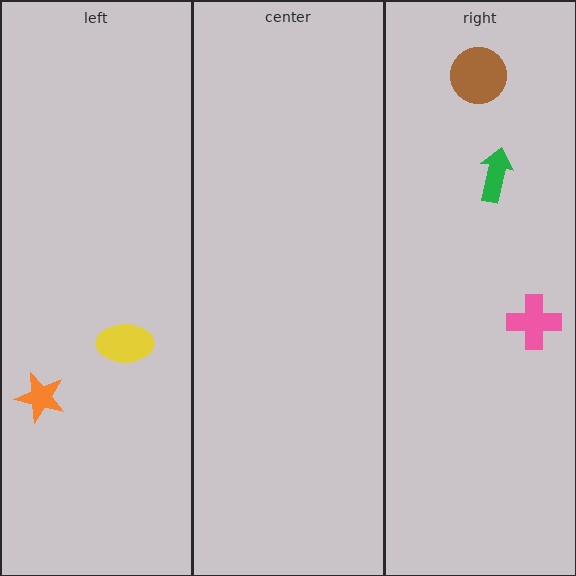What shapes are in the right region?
The green arrow, the pink cross, the brown circle.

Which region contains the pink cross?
The right region.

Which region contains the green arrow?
The right region.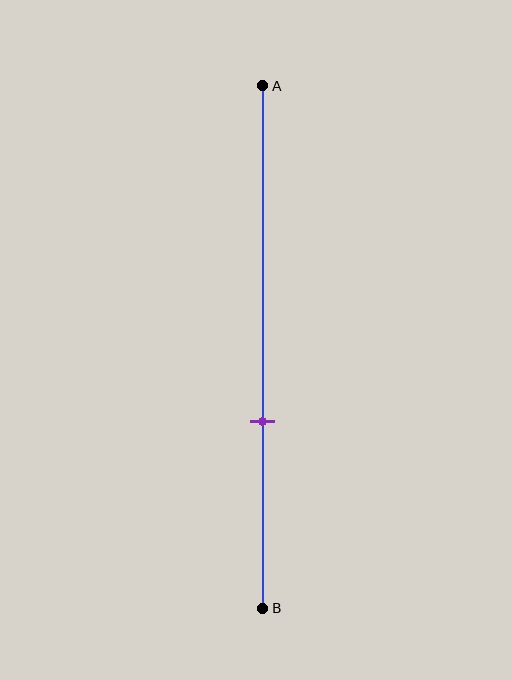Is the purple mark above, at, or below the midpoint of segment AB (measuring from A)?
The purple mark is below the midpoint of segment AB.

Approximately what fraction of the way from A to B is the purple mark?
The purple mark is approximately 65% of the way from A to B.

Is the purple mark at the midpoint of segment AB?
No, the mark is at about 65% from A, not at the 50% midpoint.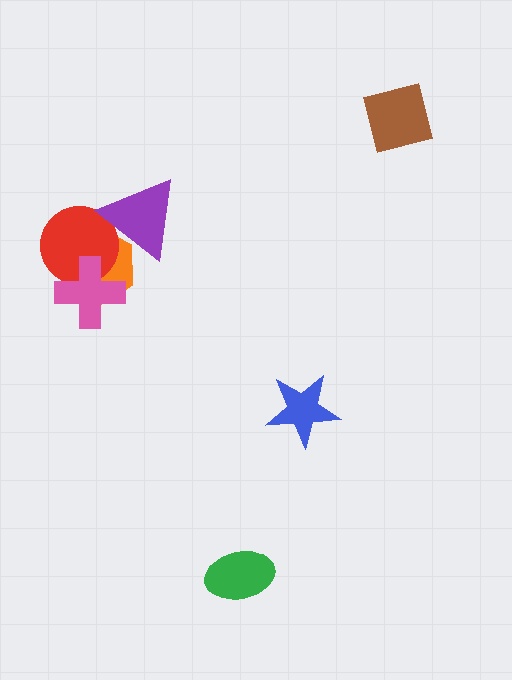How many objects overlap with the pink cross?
2 objects overlap with the pink cross.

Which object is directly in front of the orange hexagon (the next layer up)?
The red circle is directly in front of the orange hexagon.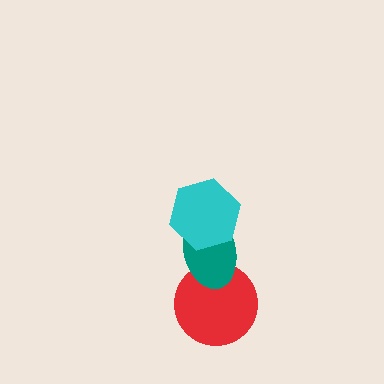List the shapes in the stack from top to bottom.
From top to bottom: the cyan hexagon, the teal ellipse, the red circle.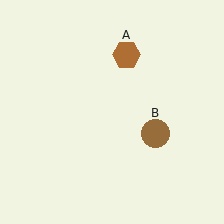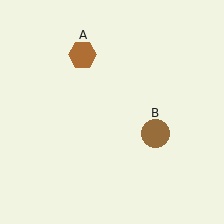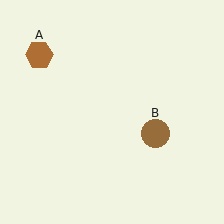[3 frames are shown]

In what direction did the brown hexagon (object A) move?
The brown hexagon (object A) moved left.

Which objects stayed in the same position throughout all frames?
Brown circle (object B) remained stationary.